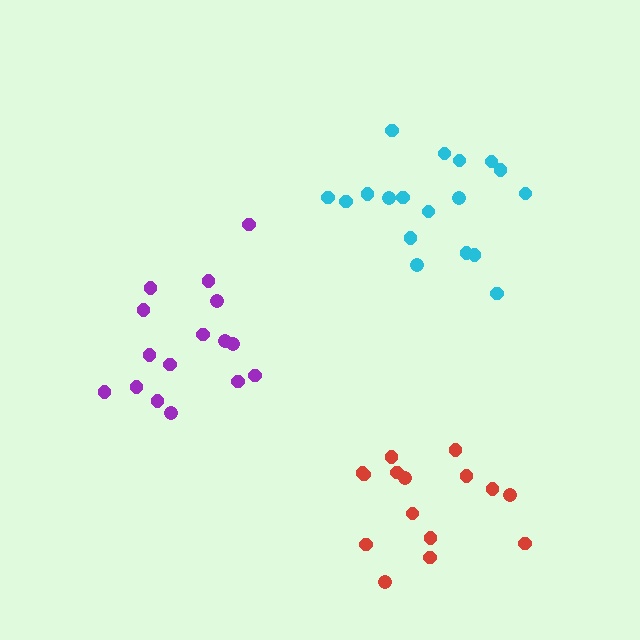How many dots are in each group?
Group 1: 18 dots, Group 2: 16 dots, Group 3: 15 dots (49 total).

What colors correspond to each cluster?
The clusters are colored: cyan, purple, red.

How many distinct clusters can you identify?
There are 3 distinct clusters.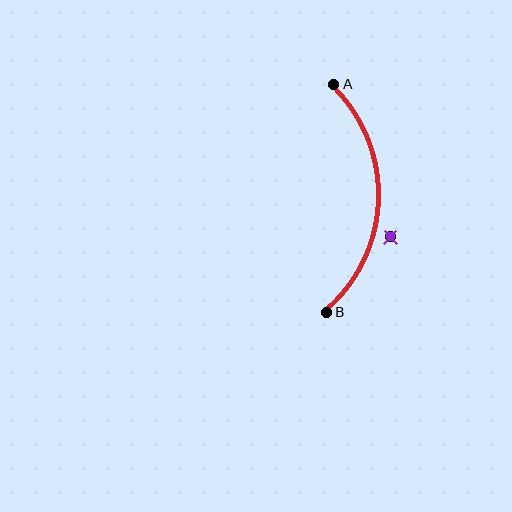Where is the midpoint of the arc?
The arc midpoint is the point on the curve farthest from the straight line joining A and B. It sits to the right of that line.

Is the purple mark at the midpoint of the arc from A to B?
No — the purple mark does not lie on the arc at all. It sits slightly outside the curve.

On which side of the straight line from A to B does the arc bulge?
The arc bulges to the right of the straight line connecting A and B.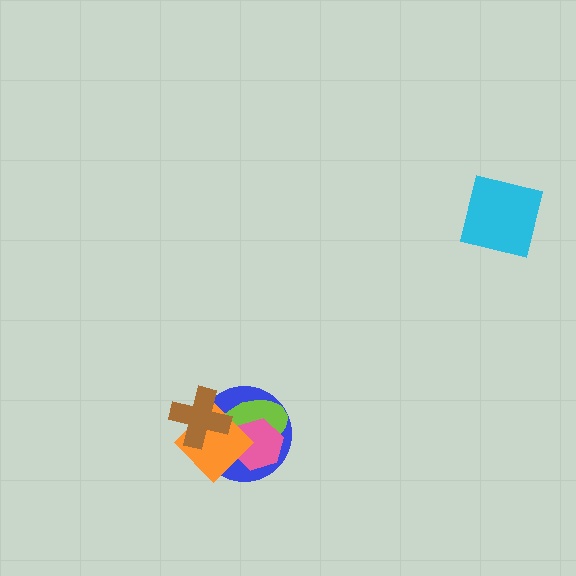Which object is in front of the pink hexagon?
The orange diamond is in front of the pink hexagon.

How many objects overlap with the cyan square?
0 objects overlap with the cyan square.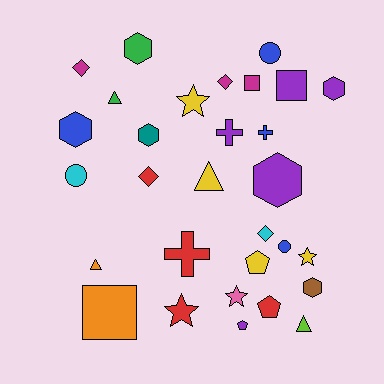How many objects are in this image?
There are 30 objects.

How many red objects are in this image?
There are 4 red objects.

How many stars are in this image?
There are 4 stars.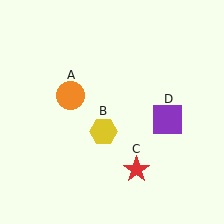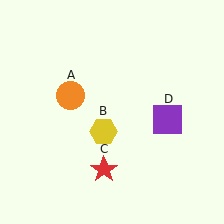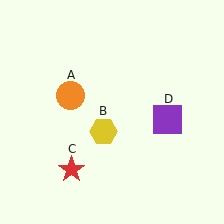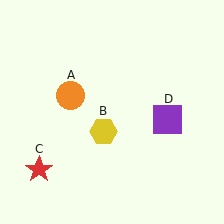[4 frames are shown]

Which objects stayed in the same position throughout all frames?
Orange circle (object A) and yellow hexagon (object B) and purple square (object D) remained stationary.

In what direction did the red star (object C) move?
The red star (object C) moved left.